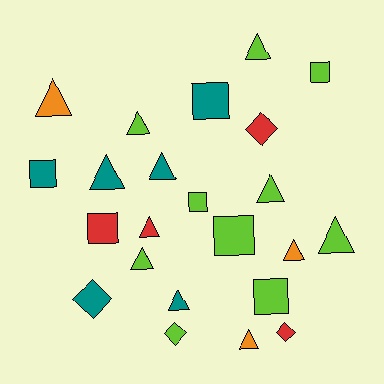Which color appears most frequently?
Lime, with 10 objects.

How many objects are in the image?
There are 23 objects.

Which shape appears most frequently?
Triangle, with 12 objects.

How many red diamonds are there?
There are 2 red diamonds.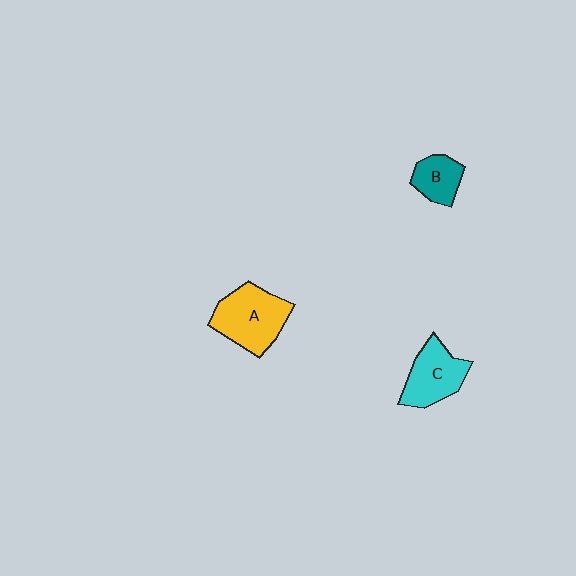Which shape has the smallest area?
Shape B (teal).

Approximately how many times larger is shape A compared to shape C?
Approximately 1.3 times.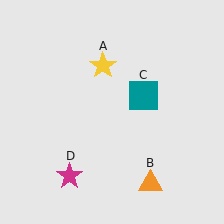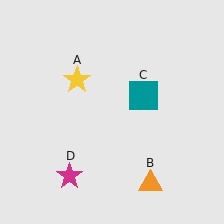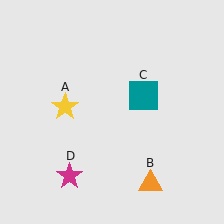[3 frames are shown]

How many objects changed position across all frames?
1 object changed position: yellow star (object A).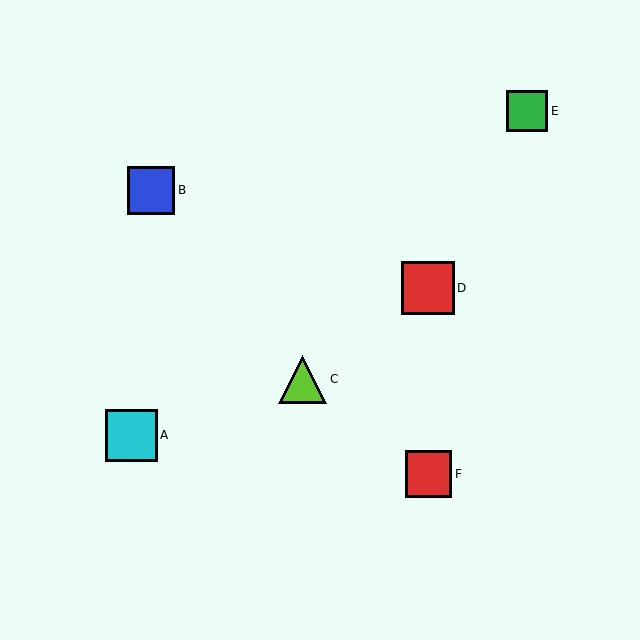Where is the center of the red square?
The center of the red square is at (428, 288).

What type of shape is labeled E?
Shape E is a green square.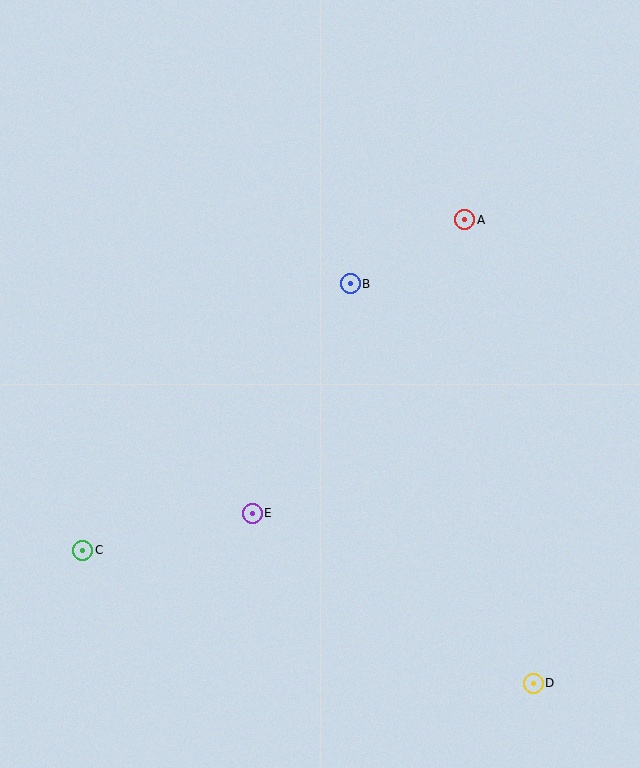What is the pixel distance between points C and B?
The distance between C and B is 377 pixels.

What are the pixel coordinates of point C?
Point C is at (83, 550).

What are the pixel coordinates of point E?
Point E is at (252, 513).